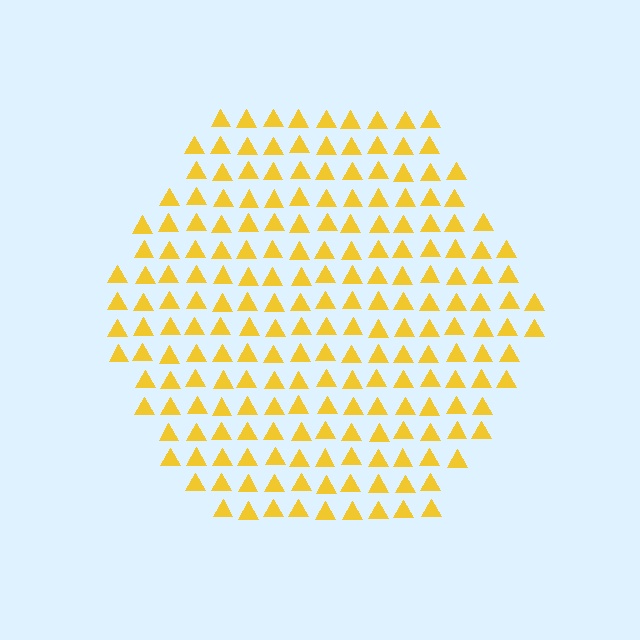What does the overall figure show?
The overall figure shows a hexagon.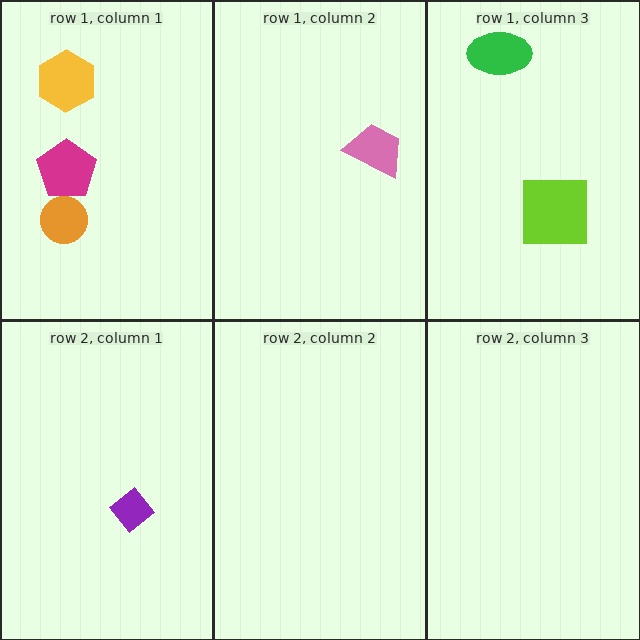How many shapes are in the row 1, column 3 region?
2.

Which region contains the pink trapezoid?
The row 1, column 2 region.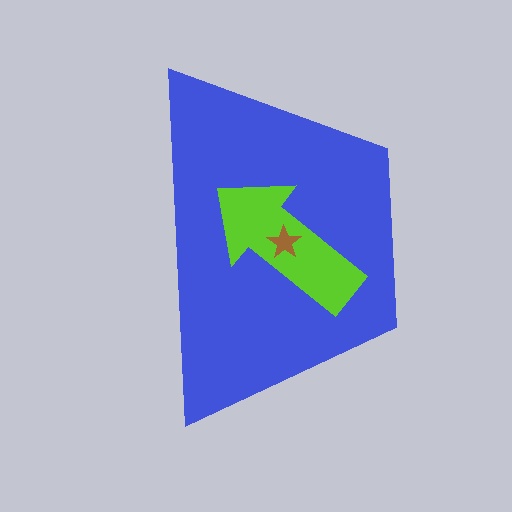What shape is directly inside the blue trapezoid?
The lime arrow.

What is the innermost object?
The brown star.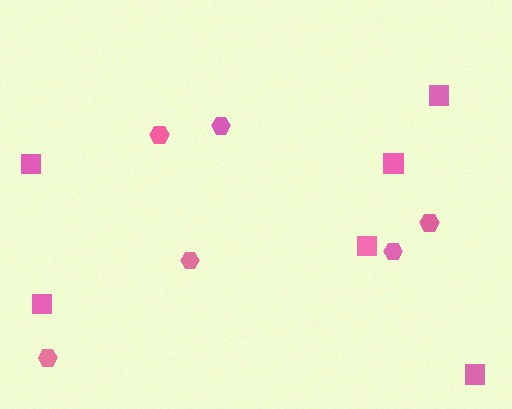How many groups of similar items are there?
There are 2 groups: one group of squares (6) and one group of hexagons (6).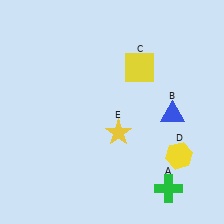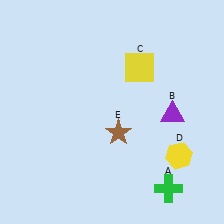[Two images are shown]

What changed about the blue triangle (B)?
In Image 1, B is blue. In Image 2, it changed to purple.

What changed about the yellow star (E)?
In Image 1, E is yellow. In Image 2, it changed to brown.